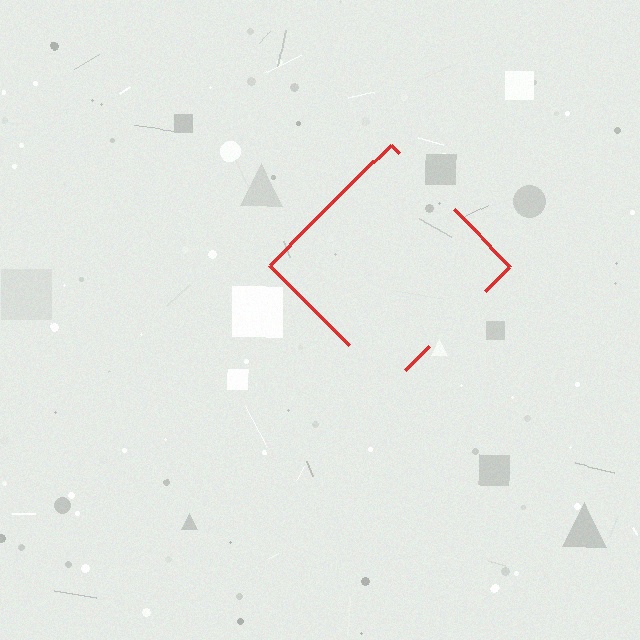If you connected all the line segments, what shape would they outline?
They would outline a diamond.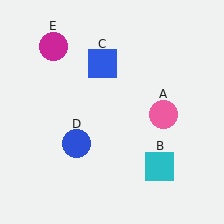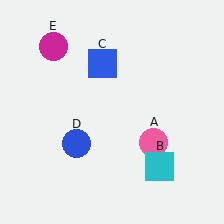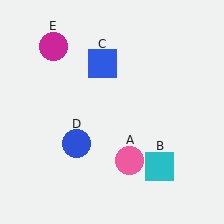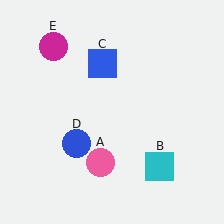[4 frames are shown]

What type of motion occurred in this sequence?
The pink circle (object A) rotated clockwise around the center of the scene.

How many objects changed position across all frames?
1 object changed position: pink circle (object A).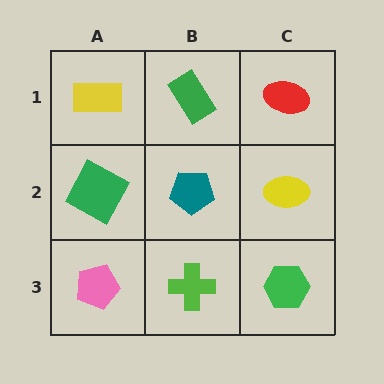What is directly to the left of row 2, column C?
A teal pentagon.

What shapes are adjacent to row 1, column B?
A teal pentagon (row 2, column B), a yellow rectangle (row 1, column A), a red ellipse (row 1, column C).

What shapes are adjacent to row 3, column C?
A yellow ellipse (row 2, column C), a lime cross (row 3, column B).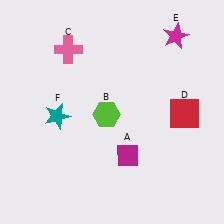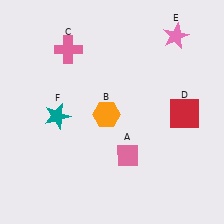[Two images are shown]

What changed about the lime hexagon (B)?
In Image 1, B is lime. In Image 2, it changed to orange.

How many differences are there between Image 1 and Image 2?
There are 3 differences between the two images.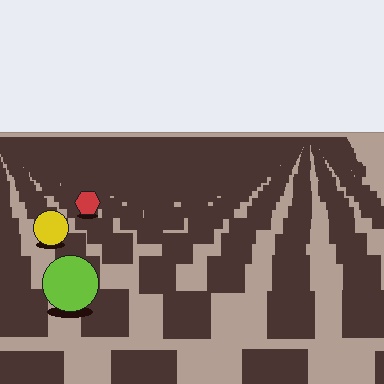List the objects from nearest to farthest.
From nearest to farthest: the lime circle, the yellow circle, the red hexagon.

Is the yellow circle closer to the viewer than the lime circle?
No. The lime circle is closer — you can tell from the texture gradient: the ground texture is coarser near it.